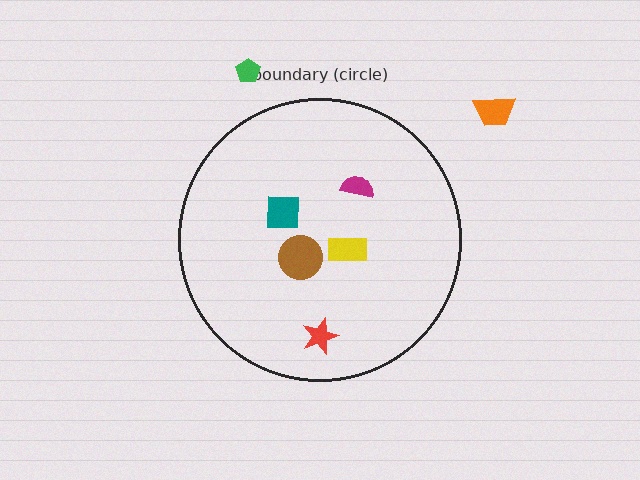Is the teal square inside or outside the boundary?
Inside.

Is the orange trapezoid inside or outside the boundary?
Outside.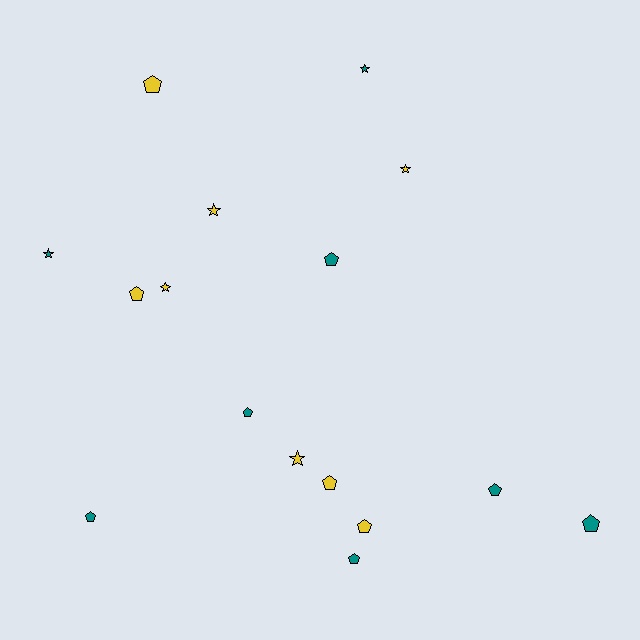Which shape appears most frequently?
Pentagon, with 10 objects.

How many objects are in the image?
There are 16 objects.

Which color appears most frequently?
Teal, with 8 objects.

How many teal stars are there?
There are 2 teal stars.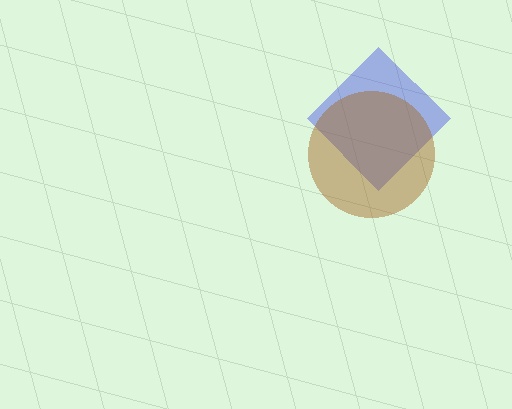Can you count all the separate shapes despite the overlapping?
Yes, there are 2 separate shapes.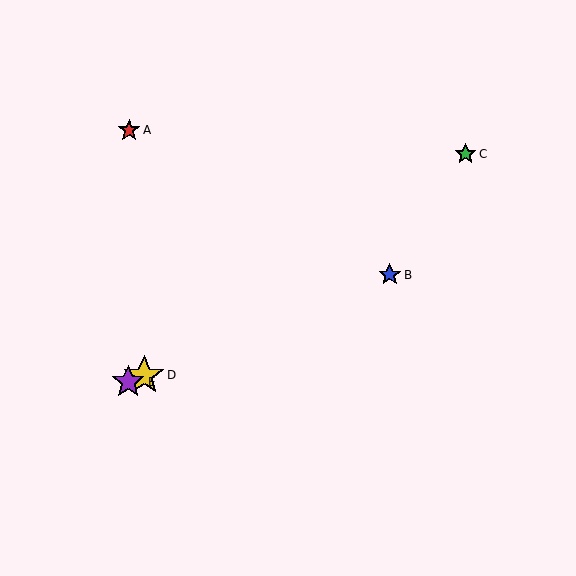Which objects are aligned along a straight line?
Objects B, D, E are aligned along a straight line.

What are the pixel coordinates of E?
Object E is at (128, 382).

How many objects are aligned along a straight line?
3 objects (B, D, E) are aligned along a straight line.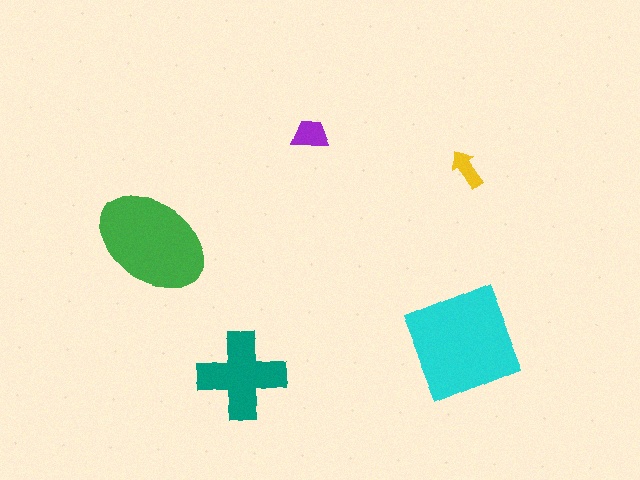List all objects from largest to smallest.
The cyan square, the green ellipse, the teal cross, the purple trapezoid, the yellow arrow.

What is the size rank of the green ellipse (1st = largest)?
2nd.